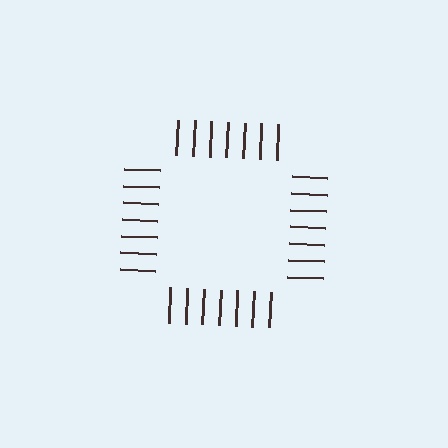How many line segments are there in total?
28 — 7 along each of the 4 edges.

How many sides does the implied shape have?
4 sides — the line-ends trace a square.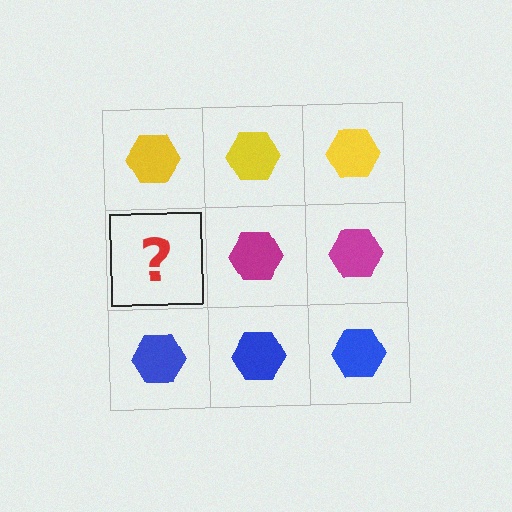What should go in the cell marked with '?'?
The missing cell should contain a magenta hexagon.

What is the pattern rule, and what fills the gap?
The rule is that each row has a consistent color. The gap should be filled with a magenta hexagon.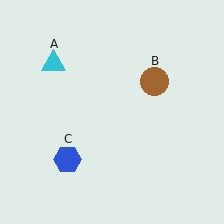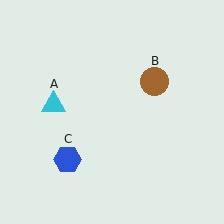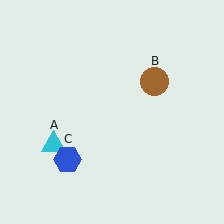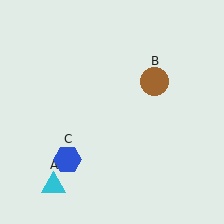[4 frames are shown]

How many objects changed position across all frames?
1 object changed position: cyan triangle (object A).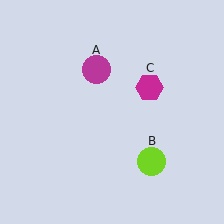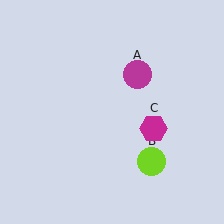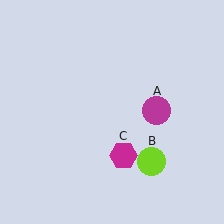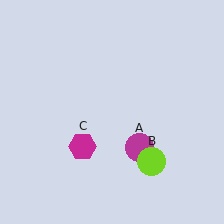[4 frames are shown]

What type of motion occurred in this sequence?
The magenta circle (object A), magenta hexagon (object C) rotated clockwise around the center of the scene.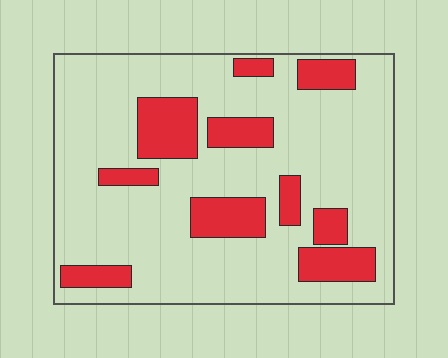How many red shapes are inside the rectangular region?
10.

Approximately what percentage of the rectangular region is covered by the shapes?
Approximately 25%.